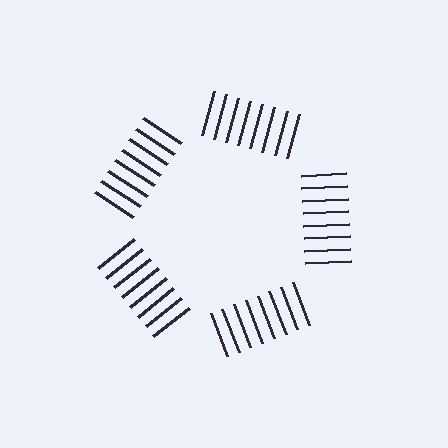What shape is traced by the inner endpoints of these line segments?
An illusory pentagon — the line segments terminate on its edges but no continuous stroke is drawn.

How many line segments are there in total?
40 — 8 along each of the 5 edges.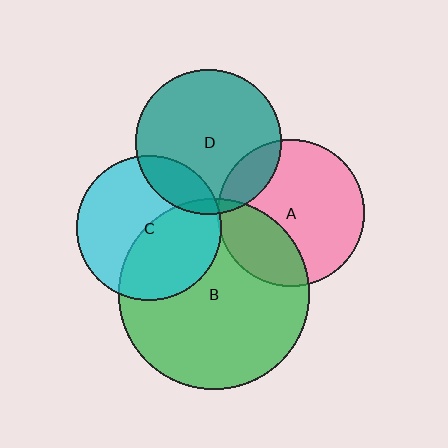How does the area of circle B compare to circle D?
Approximately 1.7 times.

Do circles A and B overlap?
Yes.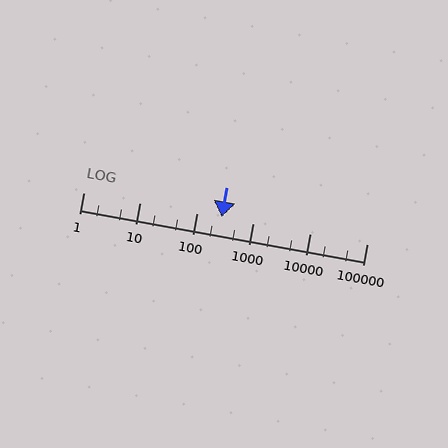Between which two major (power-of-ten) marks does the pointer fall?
The pointer is between 100 and 1000.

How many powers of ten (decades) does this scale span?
The scale spans 5 decades, from 1 to 100000.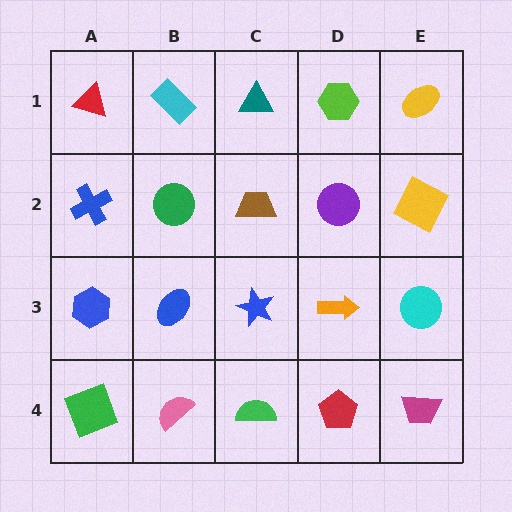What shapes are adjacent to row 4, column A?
A blue hexagon (row 3, column A), a pink semicircle (row 4, column B).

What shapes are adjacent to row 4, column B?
A blue ellipse (row 3, column B), a green square (row 4, column A), a green semicircle (row 4, column C).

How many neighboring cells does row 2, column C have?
4.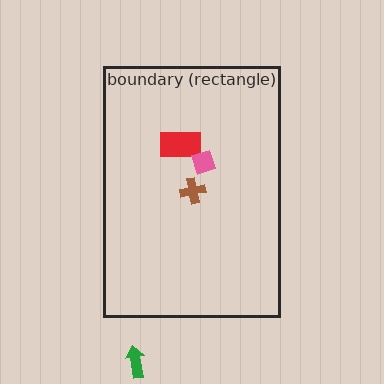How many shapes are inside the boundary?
3 inside, 1 outside.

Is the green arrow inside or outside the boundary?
Outside.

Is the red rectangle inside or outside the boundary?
Inside.